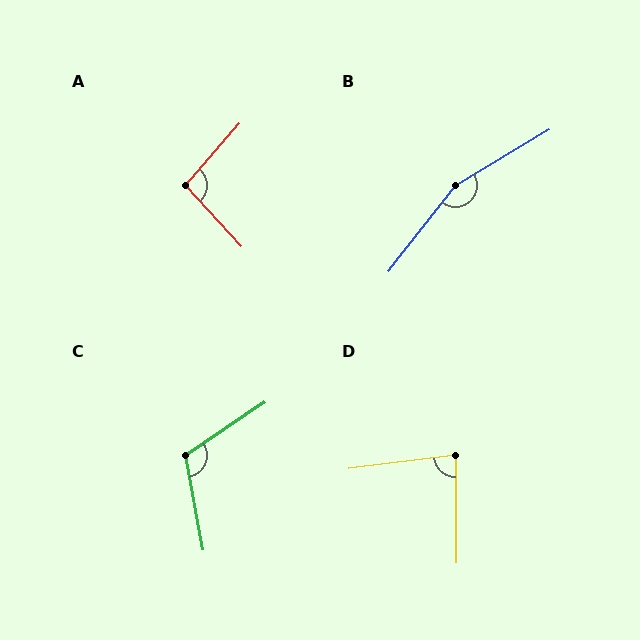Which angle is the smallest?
D, at approximately 83 degrees.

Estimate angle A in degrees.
Approximately 96 degrees.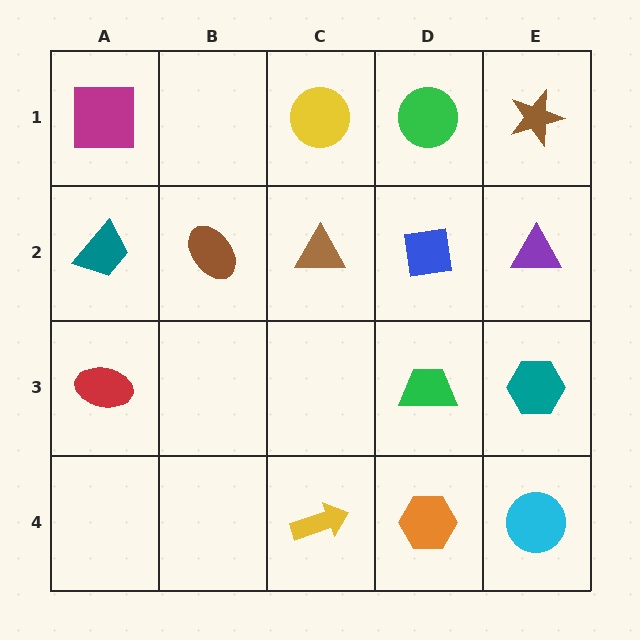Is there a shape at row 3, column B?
No, that cell is empty.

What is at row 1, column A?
A magenta square.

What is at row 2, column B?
A brown ellipse.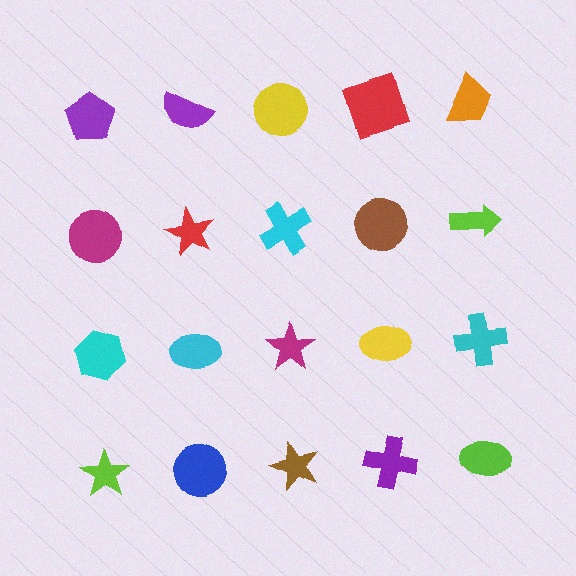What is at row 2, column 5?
A lime arrow.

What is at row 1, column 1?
A purple pentagon.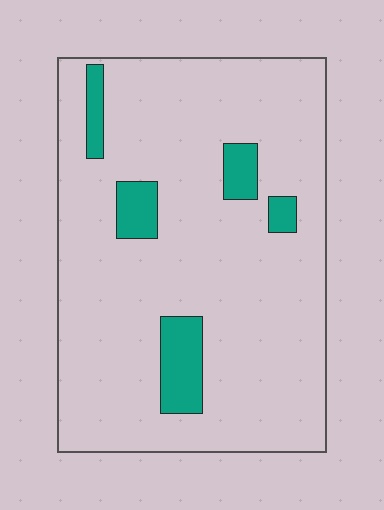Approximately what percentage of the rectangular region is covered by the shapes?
Approximately 10%.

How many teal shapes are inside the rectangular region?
5.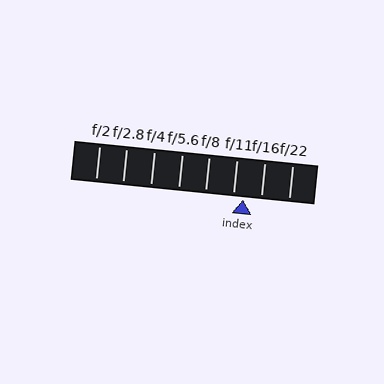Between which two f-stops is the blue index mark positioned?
The index mark is between f/11 and f/16.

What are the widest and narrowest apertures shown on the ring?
The widest aperture shown is f/2 and the narrowest is f/22.